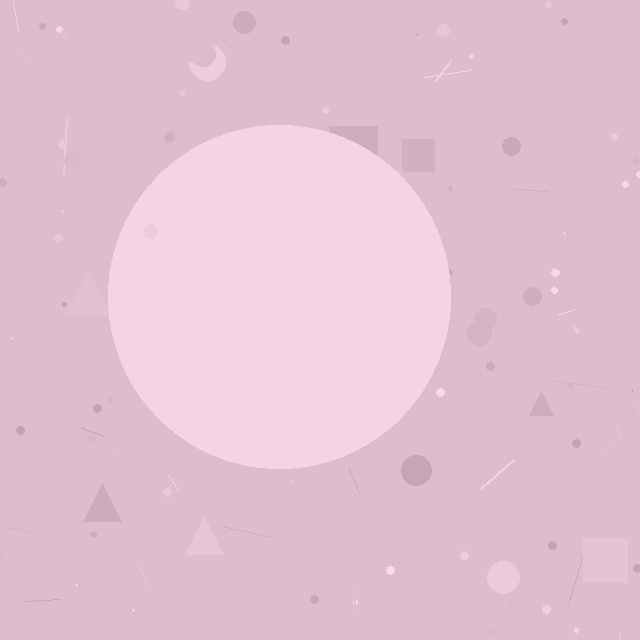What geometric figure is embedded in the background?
A circle is embedded in the background.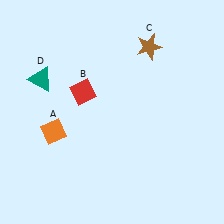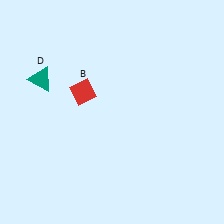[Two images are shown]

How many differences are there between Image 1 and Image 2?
There are 2 differences between the two images.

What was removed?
The brown star (C), the orange diamond (A) were removed in Image 2.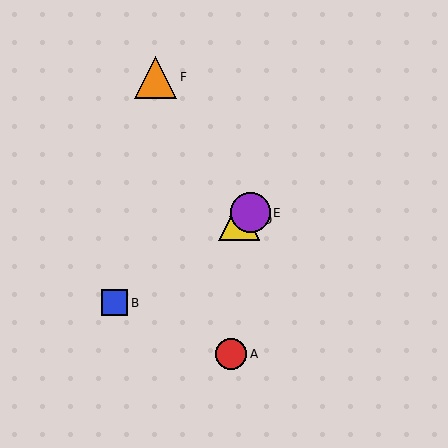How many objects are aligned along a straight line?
4 objects (B, C, D, E) are aligned along a straight line.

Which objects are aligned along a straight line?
Objects B, C, D, E are aligned along a straight line.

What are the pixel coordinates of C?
Object C is at (244, 217).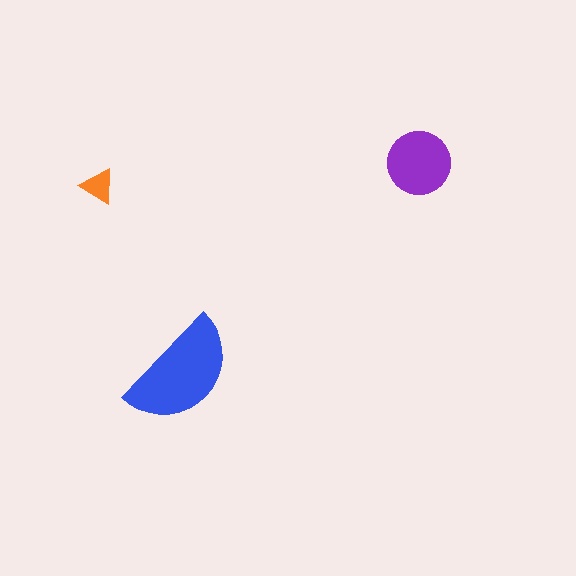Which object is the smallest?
The orange triangle.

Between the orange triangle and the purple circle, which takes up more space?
The purple circle.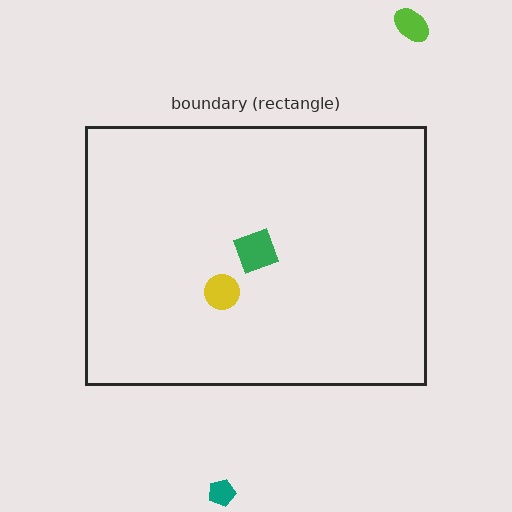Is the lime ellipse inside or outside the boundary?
Outside.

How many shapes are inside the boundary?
2 inside, 2 outside.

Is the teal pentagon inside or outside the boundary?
Outside.